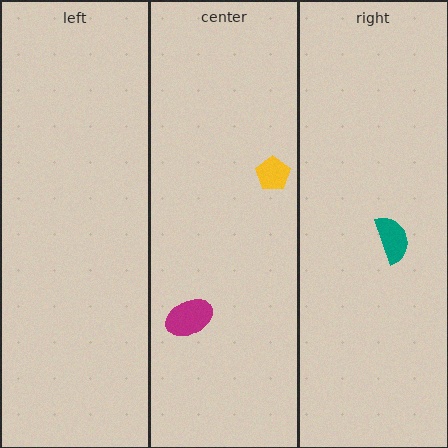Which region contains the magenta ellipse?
The center region.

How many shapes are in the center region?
2.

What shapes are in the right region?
The teal semicircle.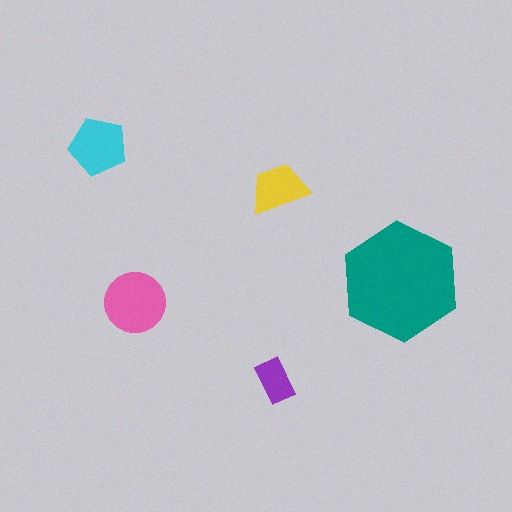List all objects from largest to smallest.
The teal hexagon, the pink circle, the cyan pentagon, the yellow trapezoid, the purple rectangle.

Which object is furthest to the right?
The teal hexagon is rightmost.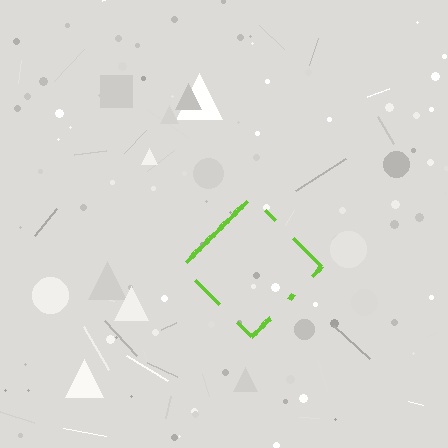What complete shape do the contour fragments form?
The contour fragments form a diamond.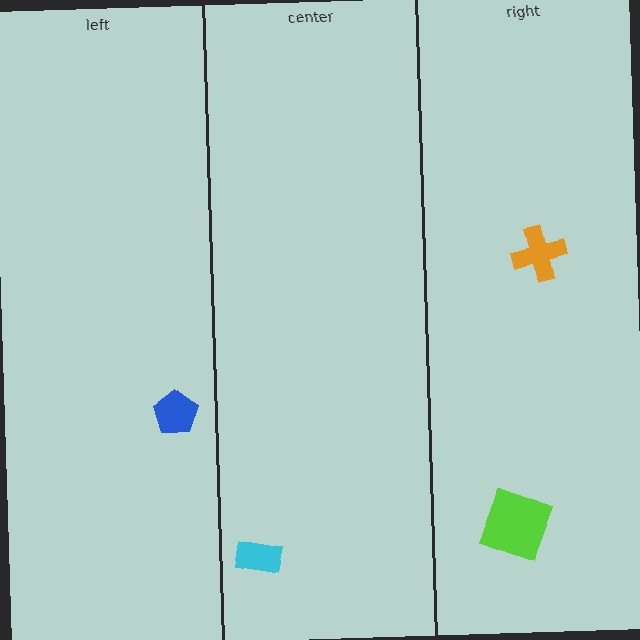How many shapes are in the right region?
2.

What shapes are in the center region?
The cyan rectangle.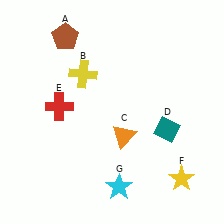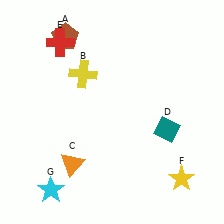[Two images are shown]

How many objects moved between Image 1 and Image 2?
3 objects moved between the two images.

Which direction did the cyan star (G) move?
The cyan star (G) moved left.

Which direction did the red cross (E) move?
The red cross (E) moved up.